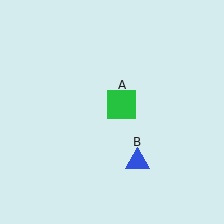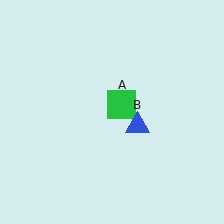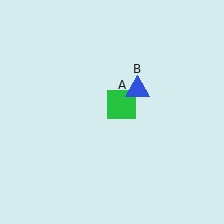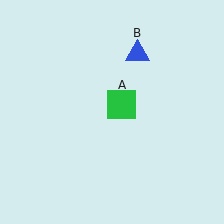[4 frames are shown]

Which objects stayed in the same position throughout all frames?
Green square (object A) remained stationary.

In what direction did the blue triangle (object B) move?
The blue triangle (object B) moved up.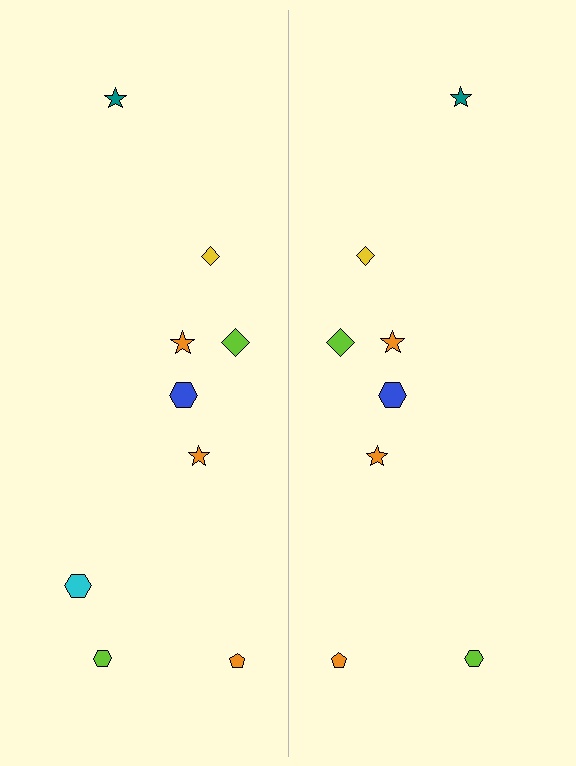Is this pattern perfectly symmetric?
No, the pattern is not perfectly symmetric. A cyan hexagon is missing from the right side.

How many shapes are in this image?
There are 17 shapes in this image.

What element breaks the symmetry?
A cyan hexagon is missing from the right side.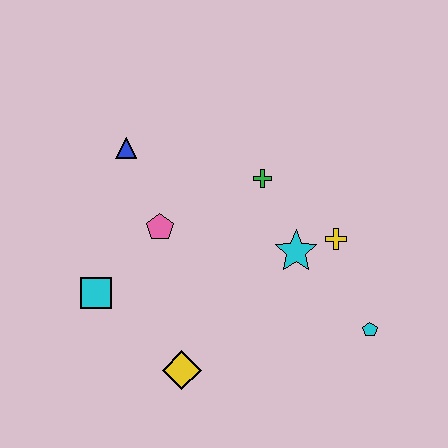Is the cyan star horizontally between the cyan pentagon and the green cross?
Yes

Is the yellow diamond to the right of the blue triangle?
Yes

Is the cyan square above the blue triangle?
No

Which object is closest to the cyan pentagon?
The yellow cross is closest to the cyan pentagon.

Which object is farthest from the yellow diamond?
The blue triangle is farthest from the yellow diamond.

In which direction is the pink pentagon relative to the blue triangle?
The pink pentagon is below the blue triangle.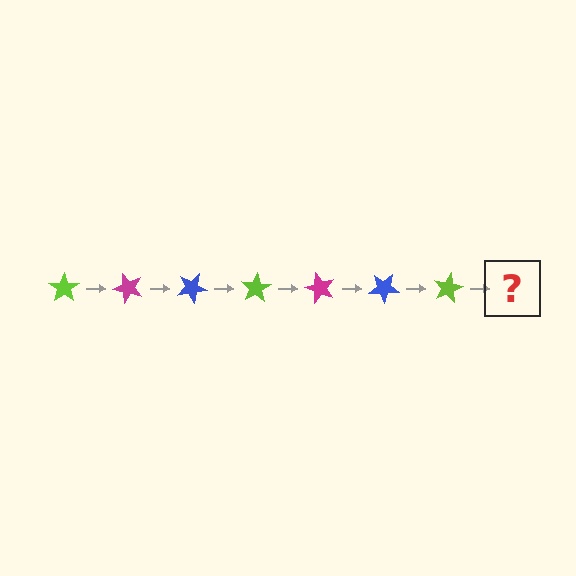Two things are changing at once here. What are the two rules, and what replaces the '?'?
The two rules are that it rotates 50 degrees each step and the color cycles through lime, magenta, and blue. The '?' should be a magenta star, rotated 350 degrees from the start.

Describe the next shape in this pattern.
It should be a magenta star, rotated 350 degrees from the start.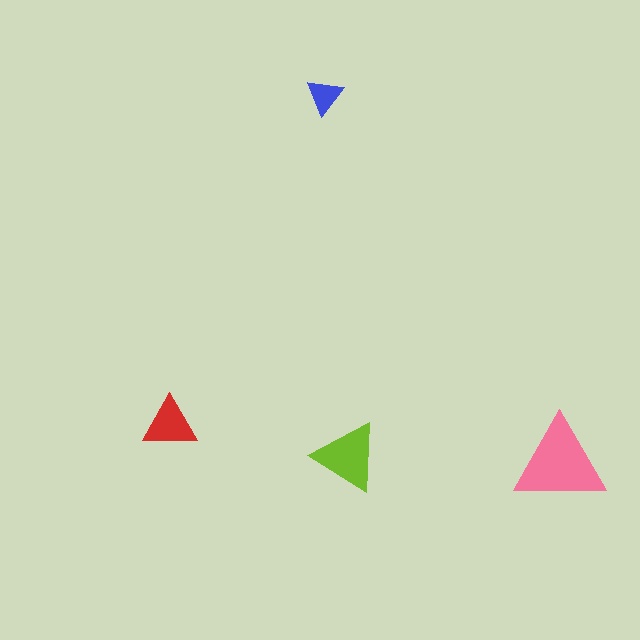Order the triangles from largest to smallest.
the pink one, the lime one, the red one, the blue one.